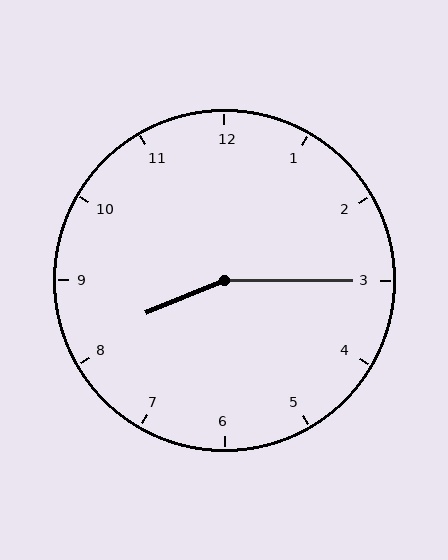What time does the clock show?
8:15.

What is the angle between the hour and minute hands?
Approximately 158 degrees.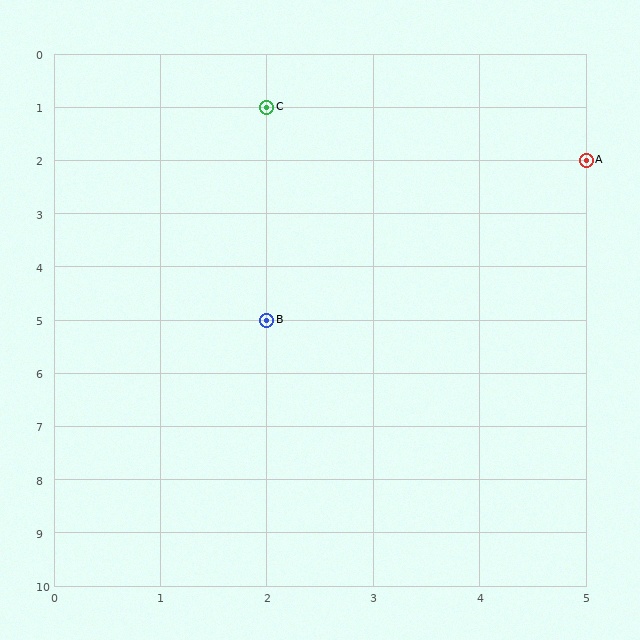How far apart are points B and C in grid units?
Points B and C are 4 rows apart.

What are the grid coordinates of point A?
Point A is at grid coordinates (5, 2).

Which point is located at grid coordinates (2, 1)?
Point C is at (2, 1).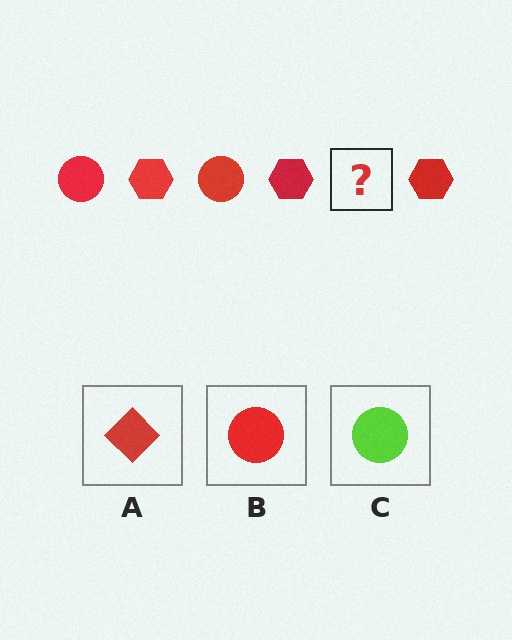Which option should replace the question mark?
Option B.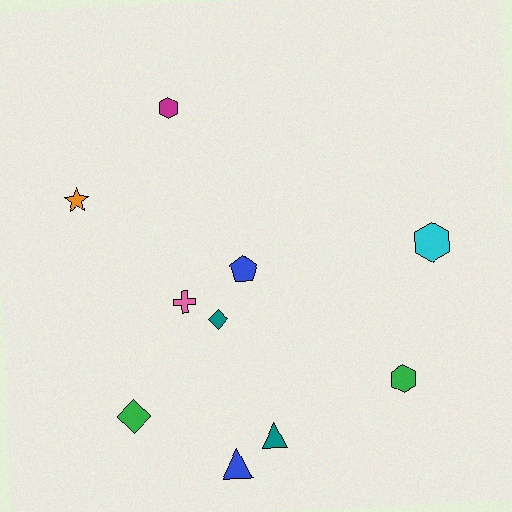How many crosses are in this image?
There is 1 cross.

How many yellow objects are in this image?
There are no yellow objects.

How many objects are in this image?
There are 10 objects.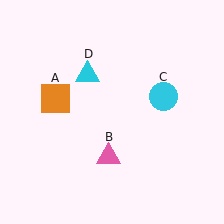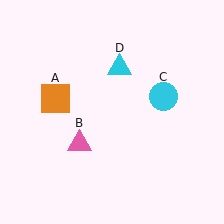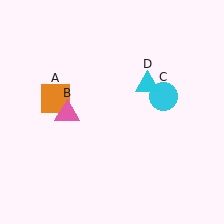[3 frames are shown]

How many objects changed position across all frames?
2 objects changed position: pink triangle (object B), cyan triangle (object D).